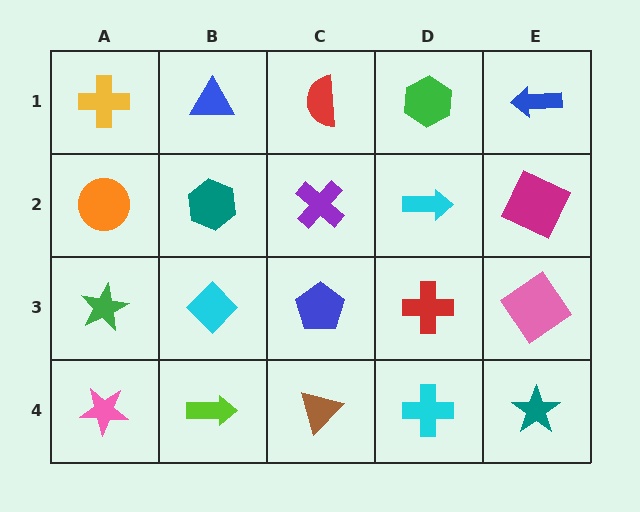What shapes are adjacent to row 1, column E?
A magenta square (row 2, column E), a green hexagon (row 1, column D).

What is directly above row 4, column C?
A blue pentagon.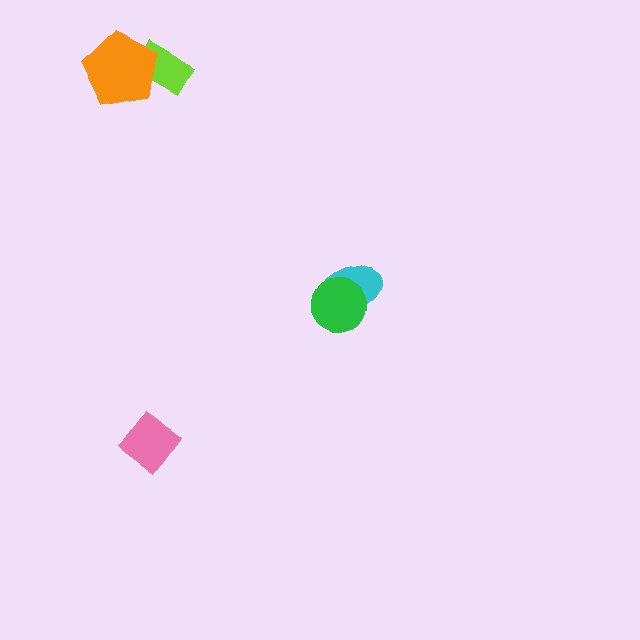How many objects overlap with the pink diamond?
0 objects overlap with the pink diamond.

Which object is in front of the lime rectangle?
The orange pentagon is in front of the lime rectangle.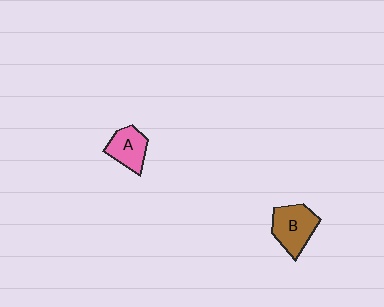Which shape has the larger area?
Shape B (brown).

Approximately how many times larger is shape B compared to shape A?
Approximately 1.3 times.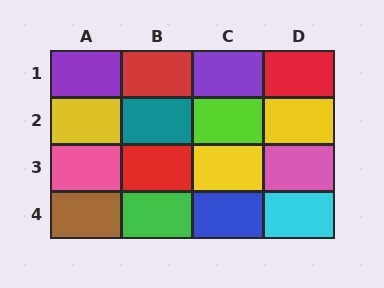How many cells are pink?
2 cells are pink.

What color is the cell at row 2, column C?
Lime.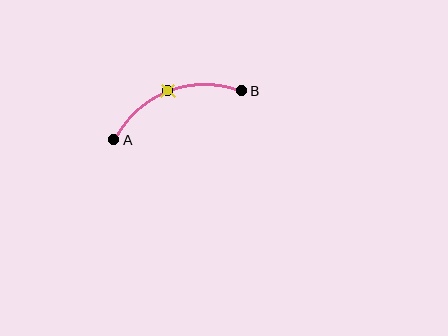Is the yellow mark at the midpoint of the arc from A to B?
Yes. The yellow mark lies on the arc at equal arc-length from both A and B — it is the arc midpoint.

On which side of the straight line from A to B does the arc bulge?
The arc bulges above the straight line connecting A and B.